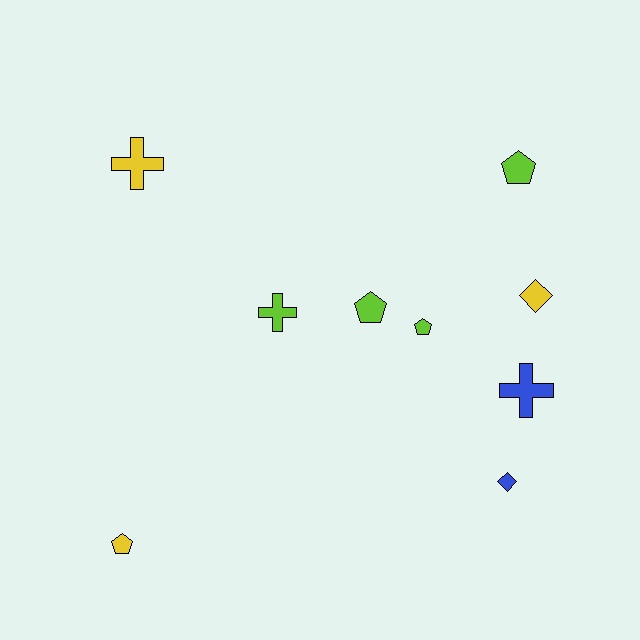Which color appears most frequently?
Lime, with 4 objects.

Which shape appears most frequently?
Pentagon, with 4 objects.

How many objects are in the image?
There are 9 objects.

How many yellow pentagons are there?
There is 1 yellow pentagon.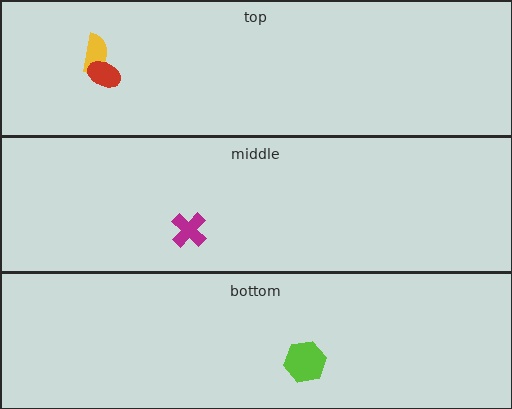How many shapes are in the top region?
2.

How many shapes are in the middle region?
1.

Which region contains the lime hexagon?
The bottom region.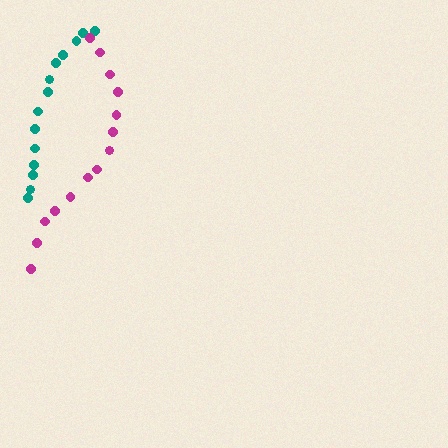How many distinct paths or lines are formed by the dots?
There are 2 distinct paths.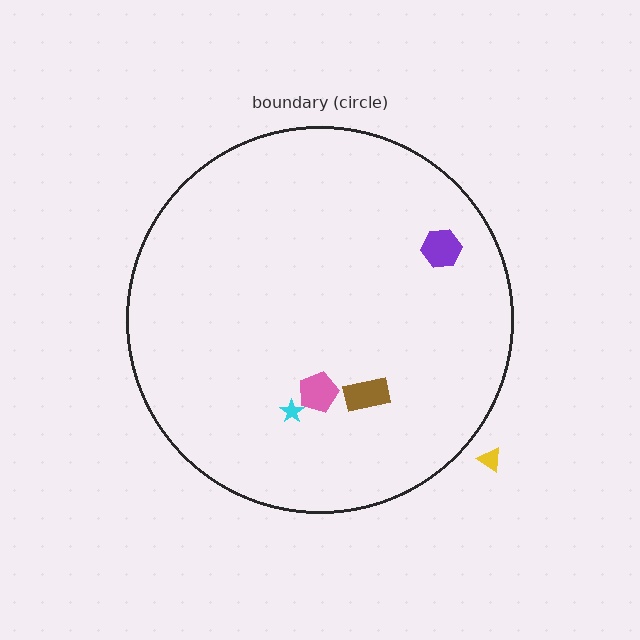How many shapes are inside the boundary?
4 inside, 1 outside.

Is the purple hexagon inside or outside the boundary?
Inside.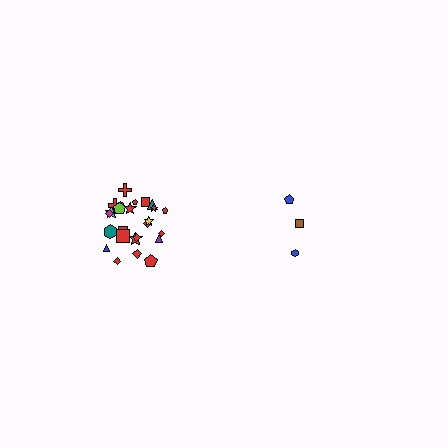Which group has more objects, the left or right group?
The left group.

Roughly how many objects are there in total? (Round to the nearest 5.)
Roughly 30 objects in total.